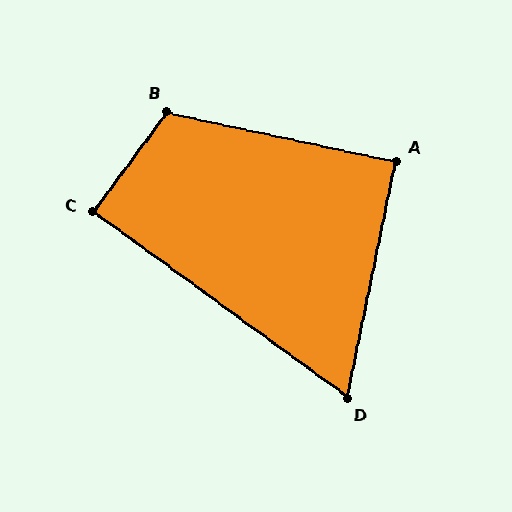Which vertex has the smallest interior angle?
D, at approximately 65 degrees.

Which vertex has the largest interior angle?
B, at approximately 115 degrees.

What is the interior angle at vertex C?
Approximately 89 degrees (approximately right).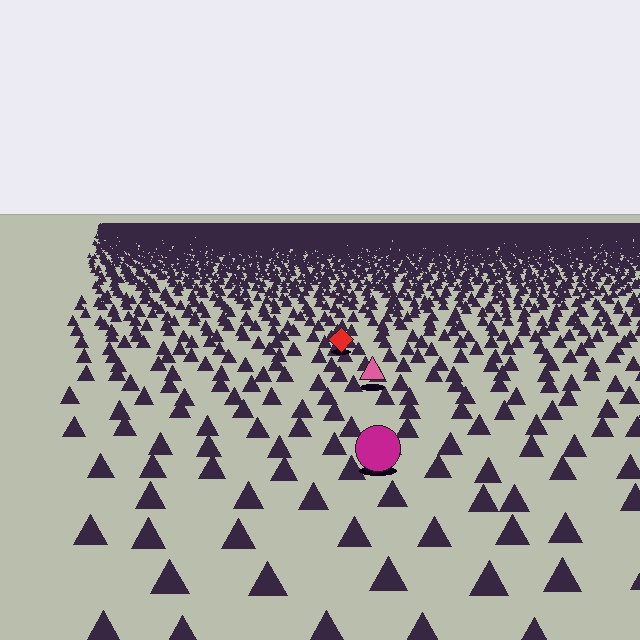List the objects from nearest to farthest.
From nearest to farthest: the magenta circle, the pink triangle, the red diamond.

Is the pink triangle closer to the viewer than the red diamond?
Yes. The pink triangle is closer — you can tell from the texture gradient: the ground texture is coarser near it.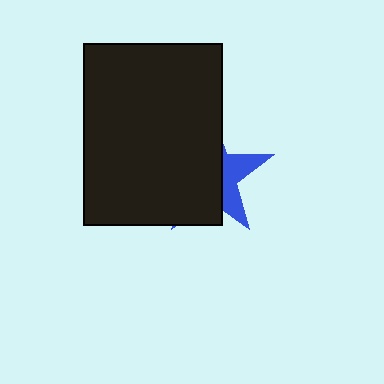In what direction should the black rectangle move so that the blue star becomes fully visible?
The black rectangle should move left. That is the shortest direction to clear the overlap and leave the blue star fully visible.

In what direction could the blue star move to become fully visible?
The blue star could move right. That would shift it out from behind the black rectangle entirely.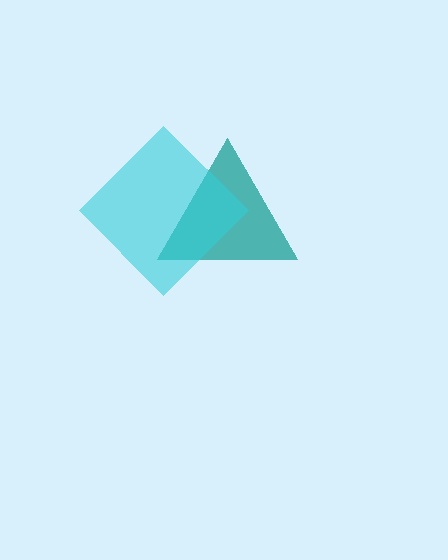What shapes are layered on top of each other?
The layered shapes are: a teal triangle, a cyan diamond.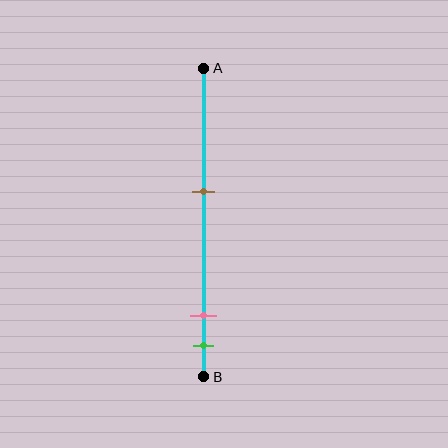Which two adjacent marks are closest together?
The pink and green marks are the closest adjacent pair.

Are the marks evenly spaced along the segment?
No, the marks are not evenly spaced.